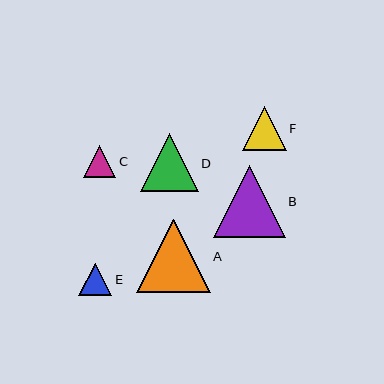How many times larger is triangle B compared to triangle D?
Triangle B is approximately 1.3 times the size of triangle D.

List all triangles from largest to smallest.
From largest to smallest: A, B, D, F, E, C.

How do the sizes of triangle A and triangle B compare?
Triangle A and triangle B are approximately the same size.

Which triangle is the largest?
Triangle A is the largest with a size of approximately 74 pixels.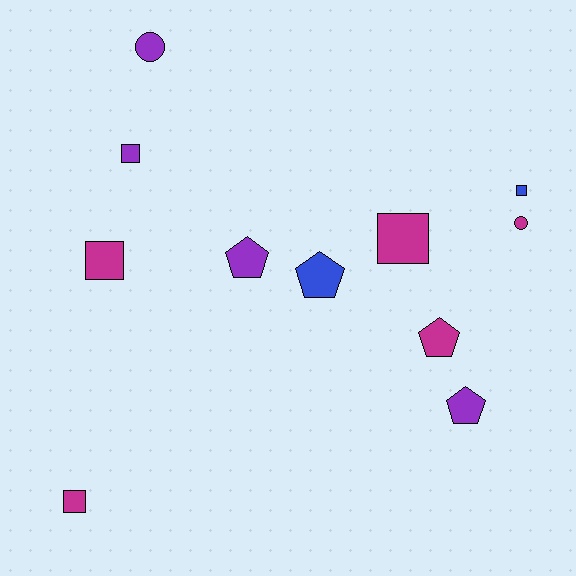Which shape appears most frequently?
Square, with 5 objects.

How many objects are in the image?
There are 11 objects.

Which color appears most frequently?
Magenta, with 5 objects.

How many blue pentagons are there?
There is 1 blue pentagon.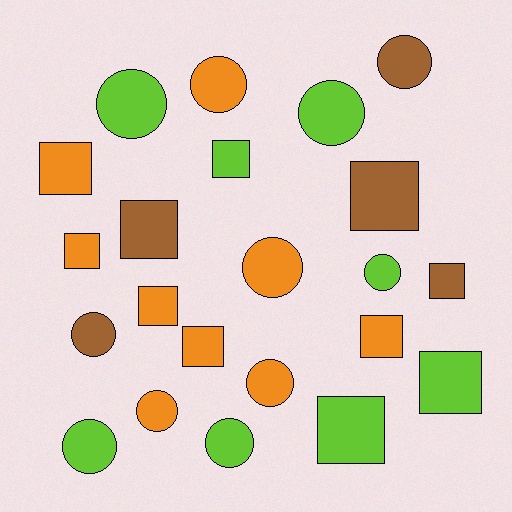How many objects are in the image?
There are 22 objects.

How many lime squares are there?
There are 3 lime squares.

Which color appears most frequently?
Orange, with 9 objects.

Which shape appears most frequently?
Square, with 11 objects.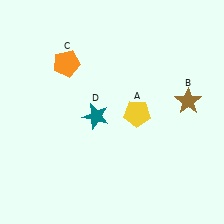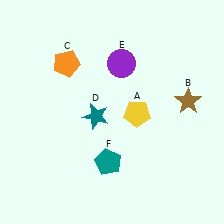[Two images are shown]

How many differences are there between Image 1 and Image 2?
There are 2 differences between the two images.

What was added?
A purple circle (E), a teal pentagon (F) were added in Image 2.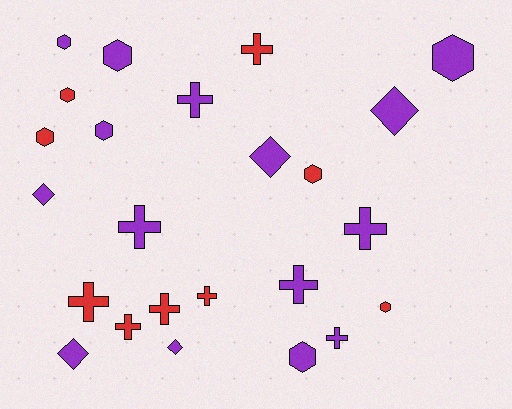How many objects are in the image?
There are 24 objects.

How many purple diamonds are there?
There are 5 purple diamonds.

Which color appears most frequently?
Purple, with 15 objects.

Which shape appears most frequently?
Cross, with 10 objects.